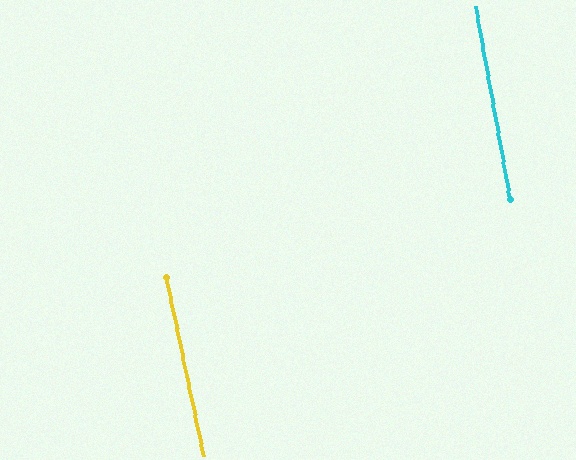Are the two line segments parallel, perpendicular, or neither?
Parallel — their directions differ by only 2.0°.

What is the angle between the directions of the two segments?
Approximately 2 degrees.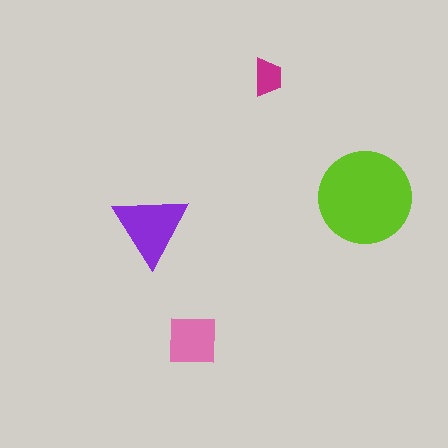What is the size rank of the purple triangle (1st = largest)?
2nd.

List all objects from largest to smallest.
The lime circle, the purple triangle, the pink square, the magenta trapezoid.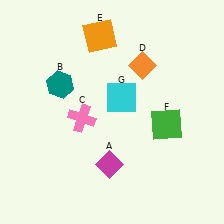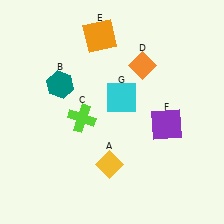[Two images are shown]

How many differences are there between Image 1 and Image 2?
There are 3 differences between the two images.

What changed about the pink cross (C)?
In Image 1, C is pink. In Image 2, it changed to lime.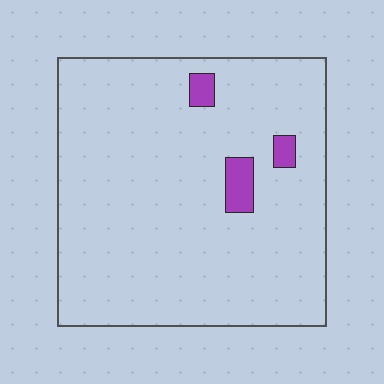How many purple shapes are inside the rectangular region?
3.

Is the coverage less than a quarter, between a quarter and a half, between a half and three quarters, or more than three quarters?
Less than a quarter.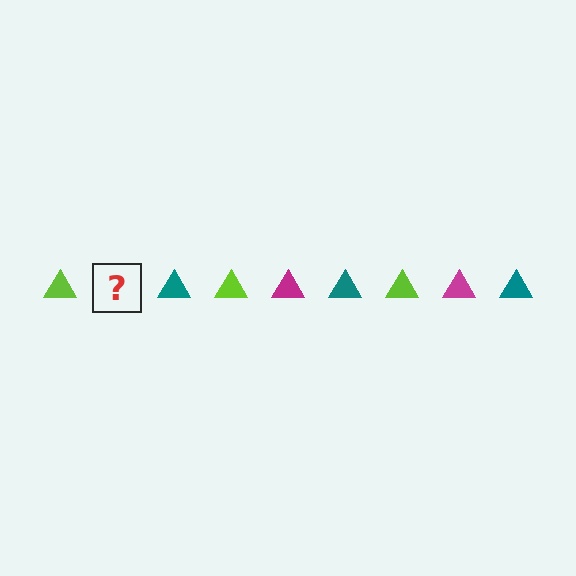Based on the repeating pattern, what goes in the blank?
The blank should be a magenta triangle.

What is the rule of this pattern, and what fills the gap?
The rule is that the pattern cycles through lime, magenta, teal triangles. The gap should be filled with a magenta triangle.